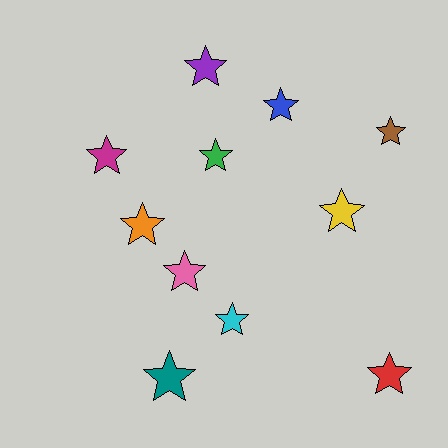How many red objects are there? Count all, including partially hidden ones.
There is 1 red object.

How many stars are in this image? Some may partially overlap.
There are 11 stars.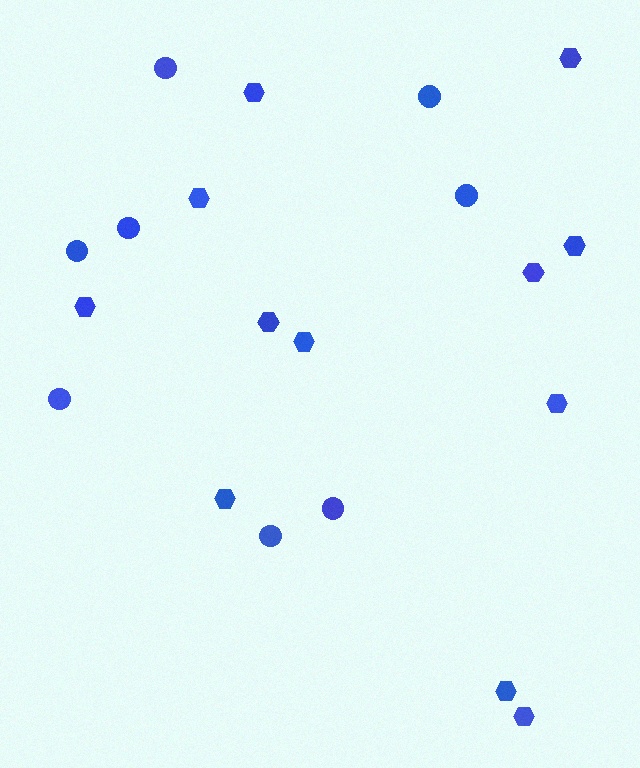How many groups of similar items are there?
There are 2 groups: one group of circles (8) and one group of hexagons (12).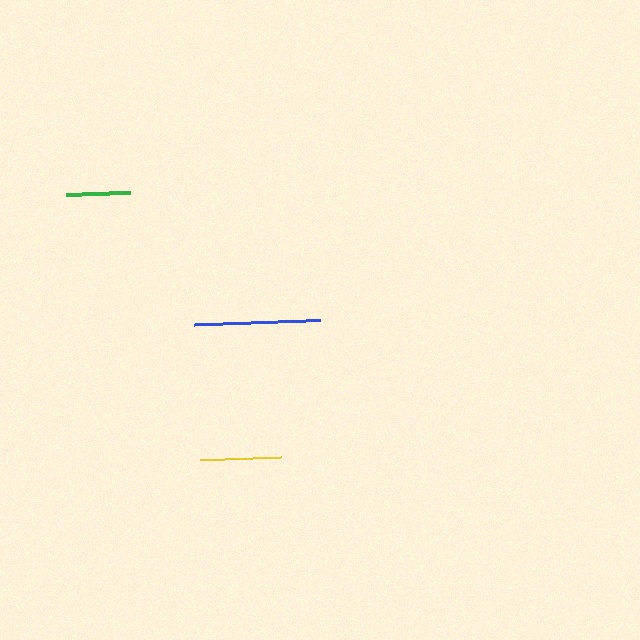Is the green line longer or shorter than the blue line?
The blue line is longer than the green line.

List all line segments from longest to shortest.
From longest to shortest: blue, yellow, green.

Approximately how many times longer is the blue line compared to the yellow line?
The blue line is approximately 1.5 times the length of the yellow line.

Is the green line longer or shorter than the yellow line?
The yellow line is longer than the green line.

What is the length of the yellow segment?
The yellow segment is approximately 81 pixels long.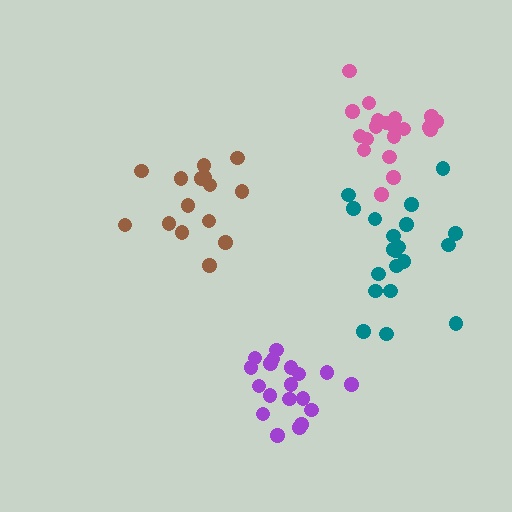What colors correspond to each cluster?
The clusters are colored: brown, pink, teal, purple.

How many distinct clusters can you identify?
There are 4 distinct clusters.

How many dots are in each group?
Group 1: 15 dots, Group 2: 20 dots, Group 3: 20 dots, Group 4: 19 dots (74 total).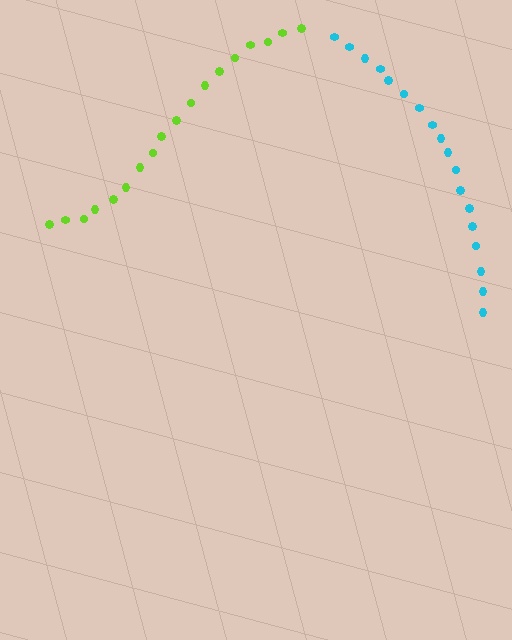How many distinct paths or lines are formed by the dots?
There are 2 distinct paths.